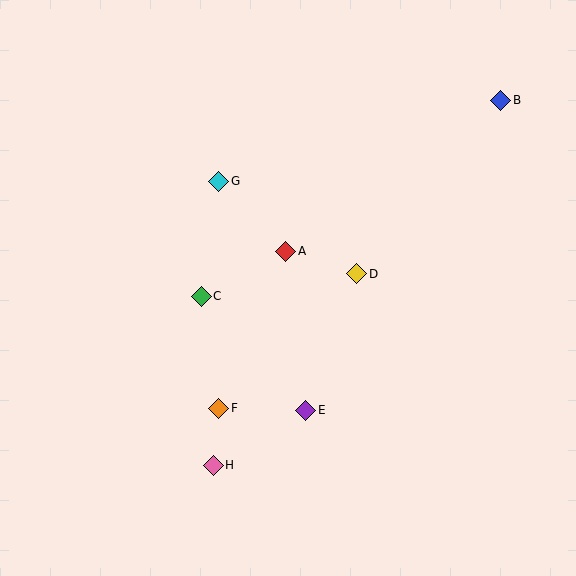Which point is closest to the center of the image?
Point A at (286, 251) is closest to the center.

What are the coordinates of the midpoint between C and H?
The midpoint between C and H is at (207, 381).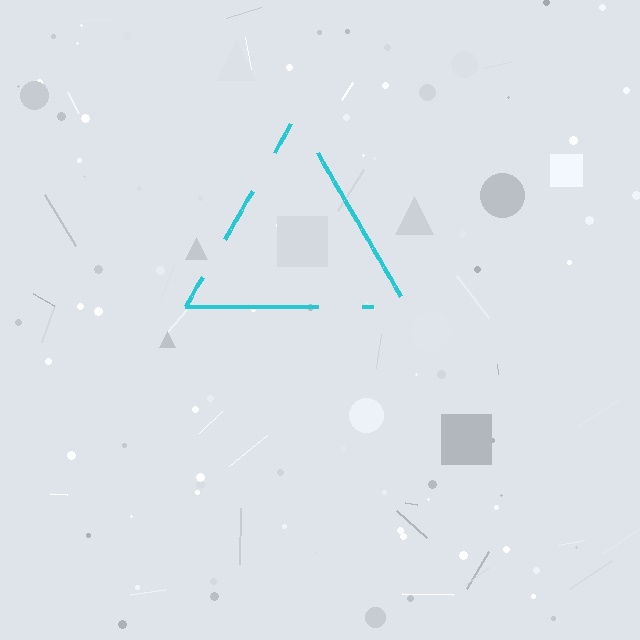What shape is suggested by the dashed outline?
The dashed outline suggests a triangle.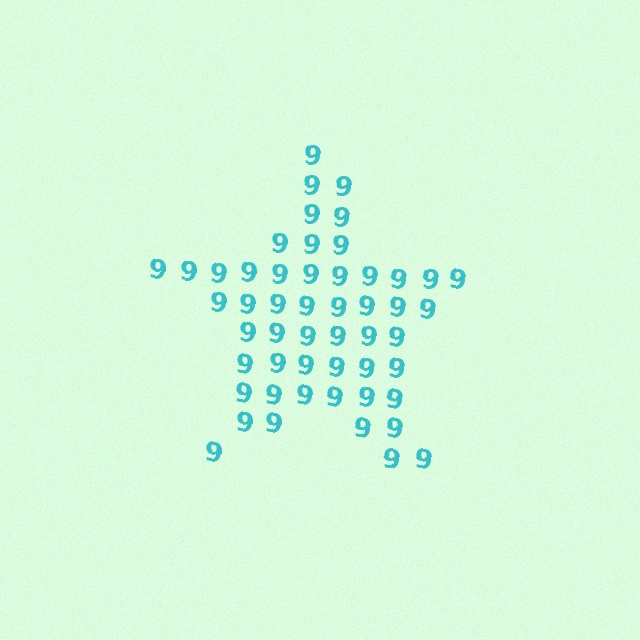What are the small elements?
The small elements are digit 9's.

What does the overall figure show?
The overall figure shows a star.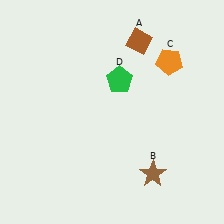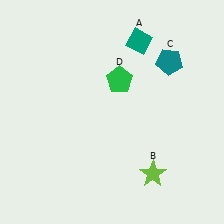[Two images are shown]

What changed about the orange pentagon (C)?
In Image 1, C is orange. In Image 2, it changed to teal.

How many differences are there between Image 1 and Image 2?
There are 3 differences between the two images.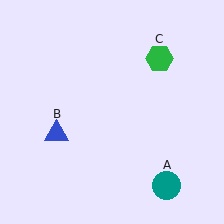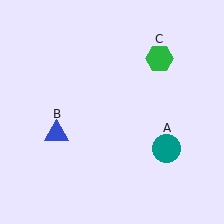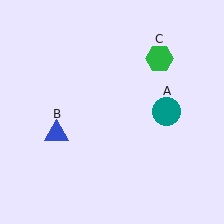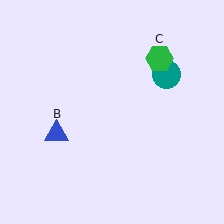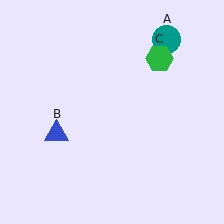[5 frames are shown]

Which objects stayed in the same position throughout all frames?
Blue triangle (object B) and green hexagon (object C) remained stationary.